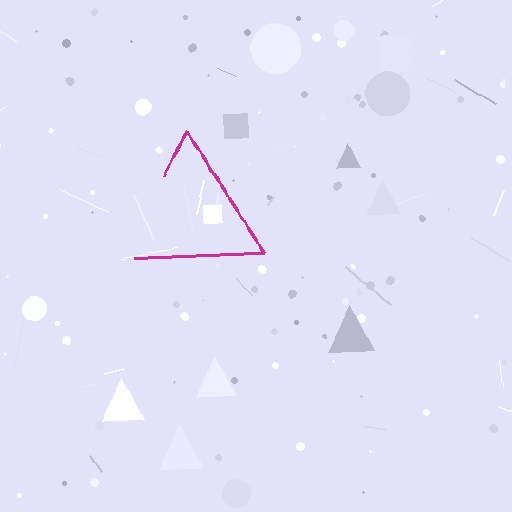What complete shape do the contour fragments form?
The contour fragments form a triangle.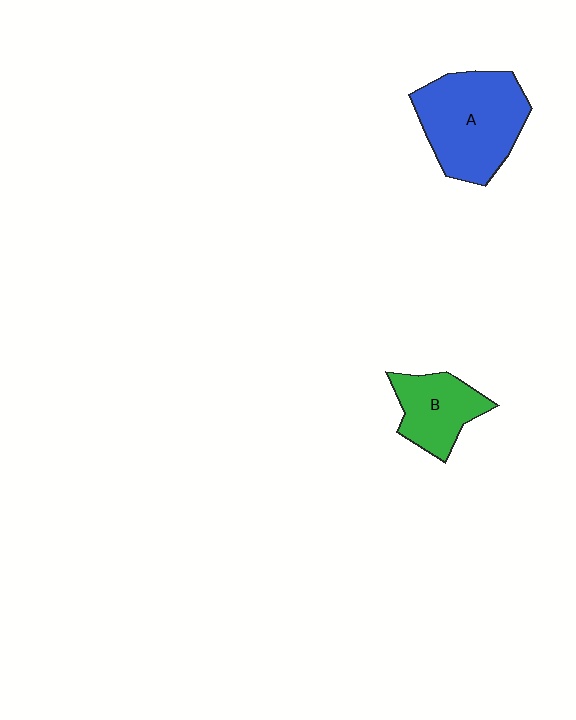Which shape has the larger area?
Shape A (blue).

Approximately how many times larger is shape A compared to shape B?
Approximately 1.7 times.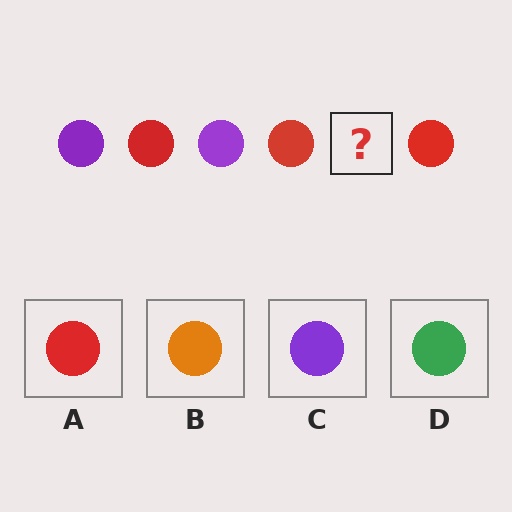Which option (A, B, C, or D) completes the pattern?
C.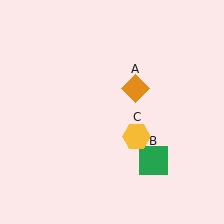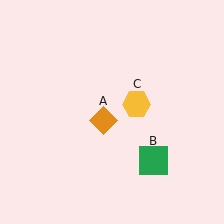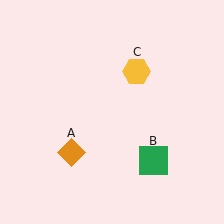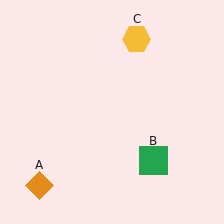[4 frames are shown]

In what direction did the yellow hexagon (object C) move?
The yellow hexagon (object C) moved up.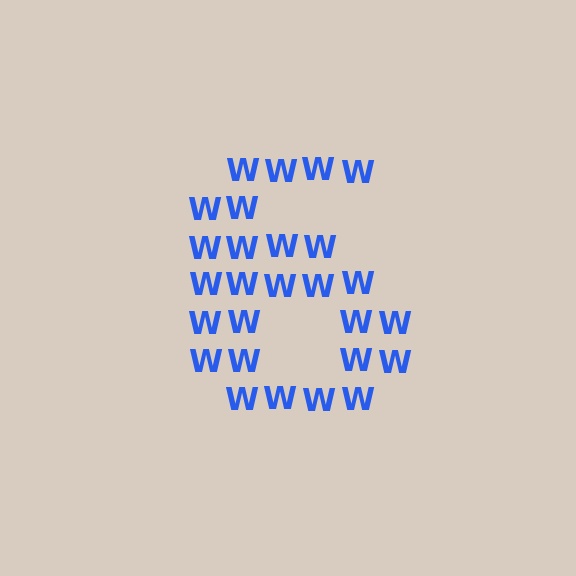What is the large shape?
The large shape is the digit 6.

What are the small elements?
The small elements are letter W's.